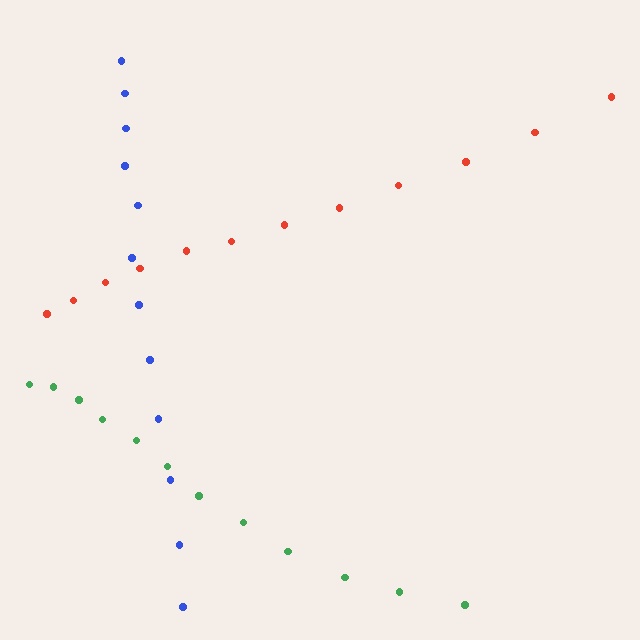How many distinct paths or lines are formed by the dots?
There are 3 distinct paths.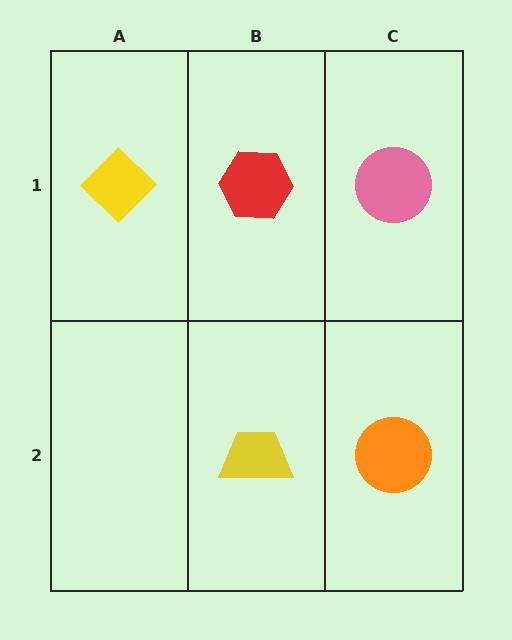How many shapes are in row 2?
2 shapes.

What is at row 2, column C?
An orange circle.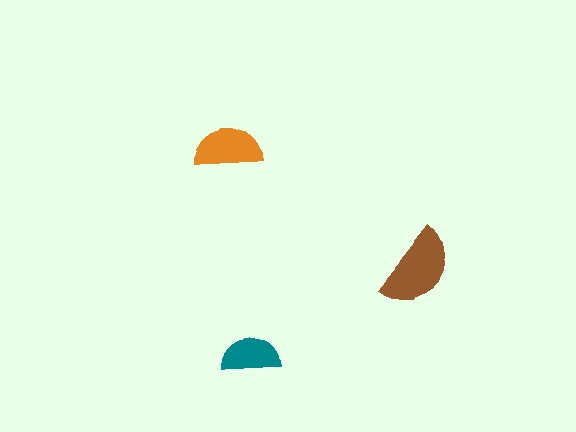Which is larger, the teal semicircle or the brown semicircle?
The brown one.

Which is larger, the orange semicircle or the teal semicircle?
The orange one.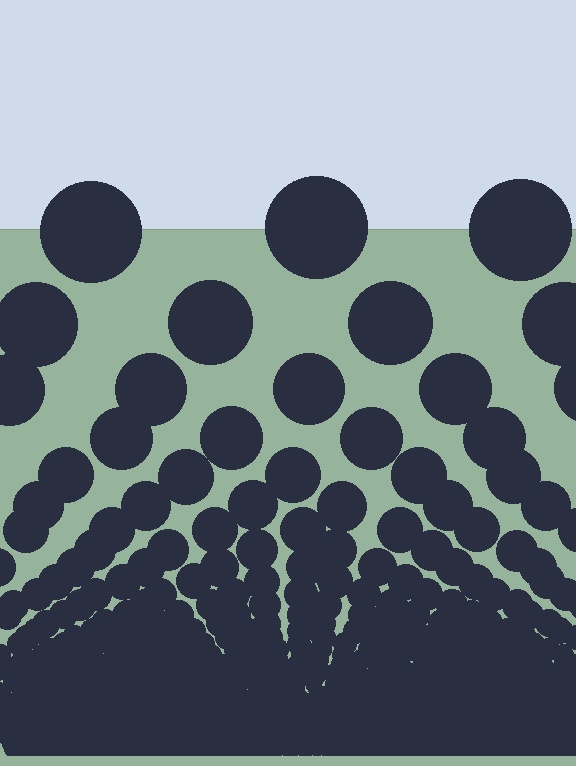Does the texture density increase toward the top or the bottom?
Density increases toward the bottom.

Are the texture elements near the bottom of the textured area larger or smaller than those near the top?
Smaller. The gradient is inverted — elements near the bottom are smaller and denser.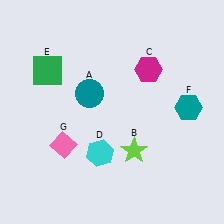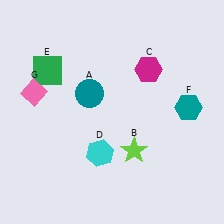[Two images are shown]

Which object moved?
The pink diamond (G) moved up.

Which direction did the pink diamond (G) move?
The pink diamond (G) moved up.